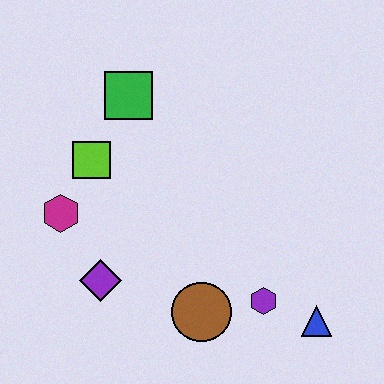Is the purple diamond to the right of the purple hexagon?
No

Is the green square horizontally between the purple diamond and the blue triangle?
Yes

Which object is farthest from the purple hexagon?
The green square is farthest from the purple hexagon.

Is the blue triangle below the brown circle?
Yes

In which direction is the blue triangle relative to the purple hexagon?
The blue triangle is to the right of the purple hexagon.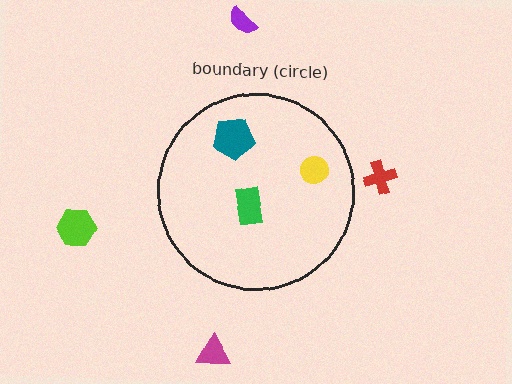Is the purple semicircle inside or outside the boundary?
Outside.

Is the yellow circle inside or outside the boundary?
Inside.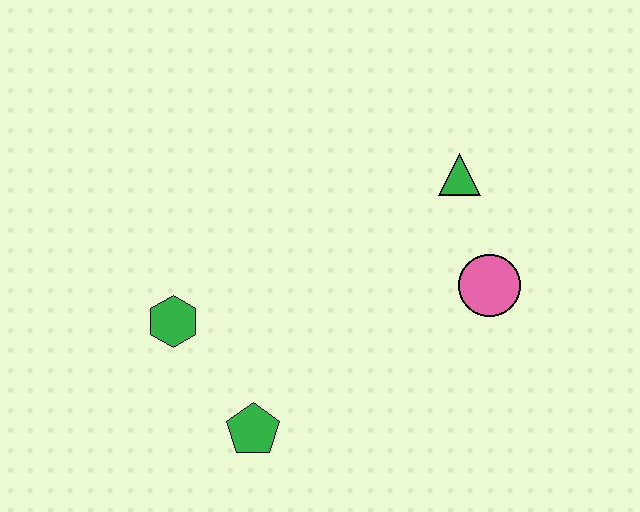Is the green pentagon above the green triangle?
No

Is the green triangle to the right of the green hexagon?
Yes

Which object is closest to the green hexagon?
The green pentagon is closest to the green hexagon.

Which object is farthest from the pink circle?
The green hexagon is farthest from the pink circle.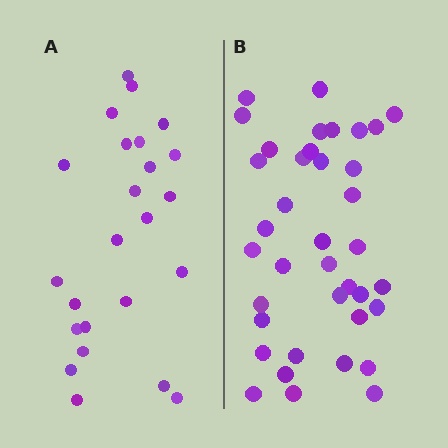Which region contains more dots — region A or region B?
Region B (the right region) has more dots.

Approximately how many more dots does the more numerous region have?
Region B has approximately 15 more dots than region A.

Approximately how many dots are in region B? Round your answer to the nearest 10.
About 40 dots. (The exact count is 38, which rounds to 40.)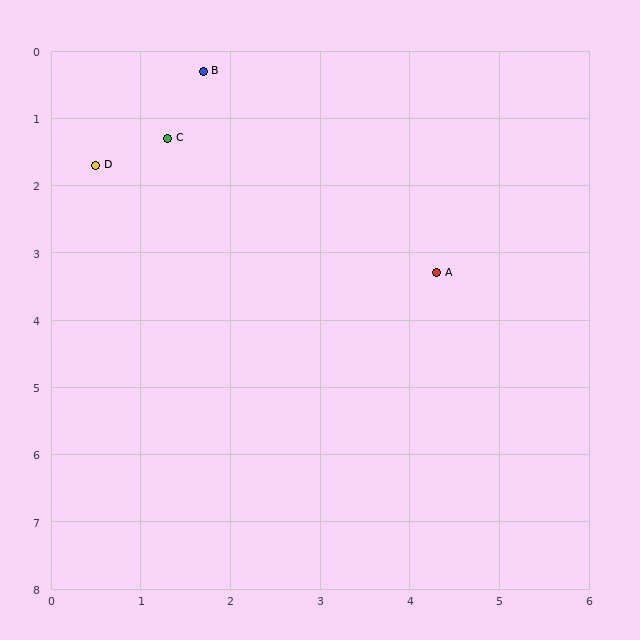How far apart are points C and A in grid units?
Points C and A are about 3.6 grid units apart.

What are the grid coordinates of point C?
Point C is at approximately (1.3, 1.3).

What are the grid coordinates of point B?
Point B is at approximately (1.7, 0.3).